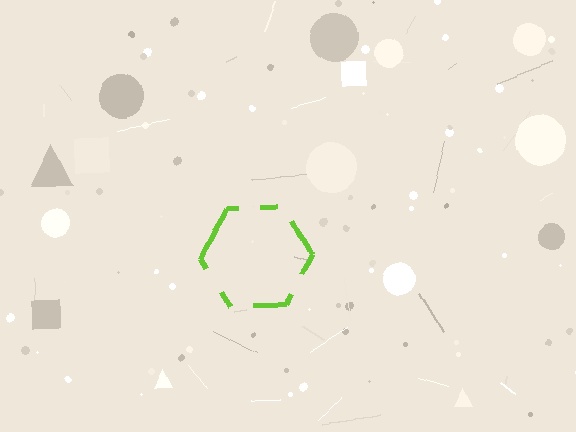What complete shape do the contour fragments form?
The contour fragments form a hexagon.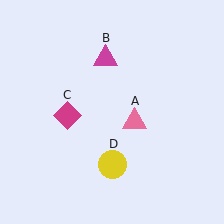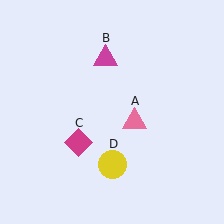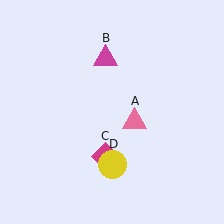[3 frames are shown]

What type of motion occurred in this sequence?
The magenta diamond (object C) rotated counterclockwise around the center of the scene.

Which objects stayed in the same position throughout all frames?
Pink triangle (object A) and magenta triangle (object B) and yellow circle (object D) remained stationary.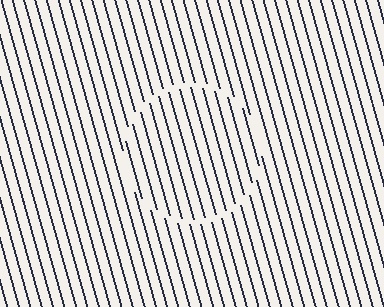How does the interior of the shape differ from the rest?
The interior of the shape contains the same grating, shifted by half a period — the contour is defined by the phase discontinuity where line-ends from the inner and outer gratings abut.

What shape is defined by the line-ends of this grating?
An illusory circle. The interior of the shape contains the same grating, shifted by half a period — the contour is defined by the phase discontinuity where line-ends from the inner and outer gratings abut.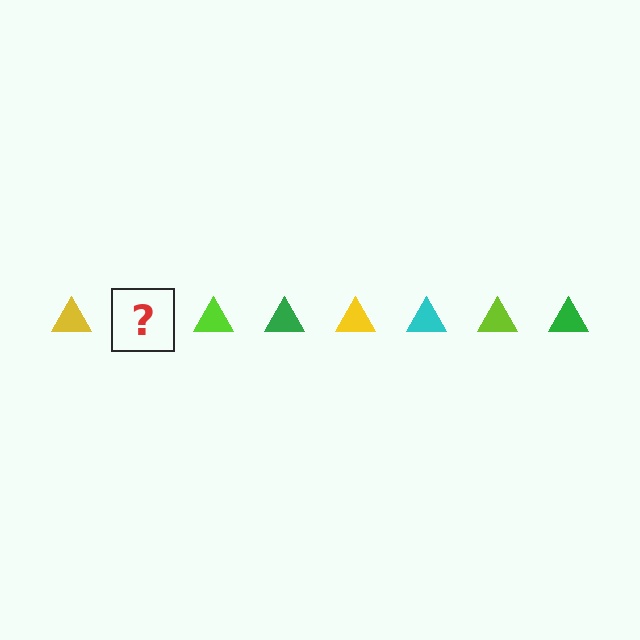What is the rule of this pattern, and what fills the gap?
The rule is that the pattern cycles through yellow, cyan, lime, green triangles. The gap should be filled with a cyan triangle.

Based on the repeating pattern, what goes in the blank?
The blank should be a cyan triangle.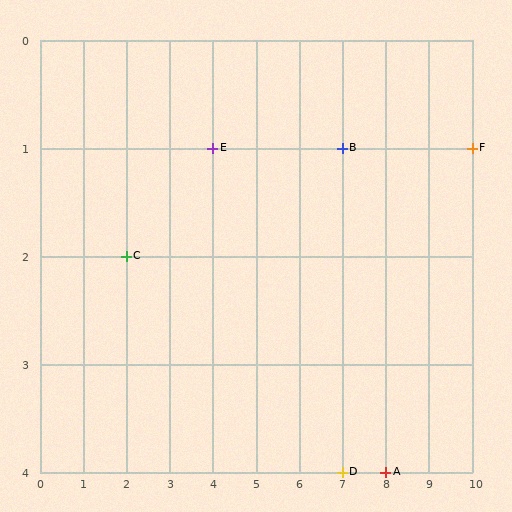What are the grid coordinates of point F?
Point F is at grid coordinates (10, 1).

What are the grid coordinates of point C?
Point C is at grid coordinates (2, 2).